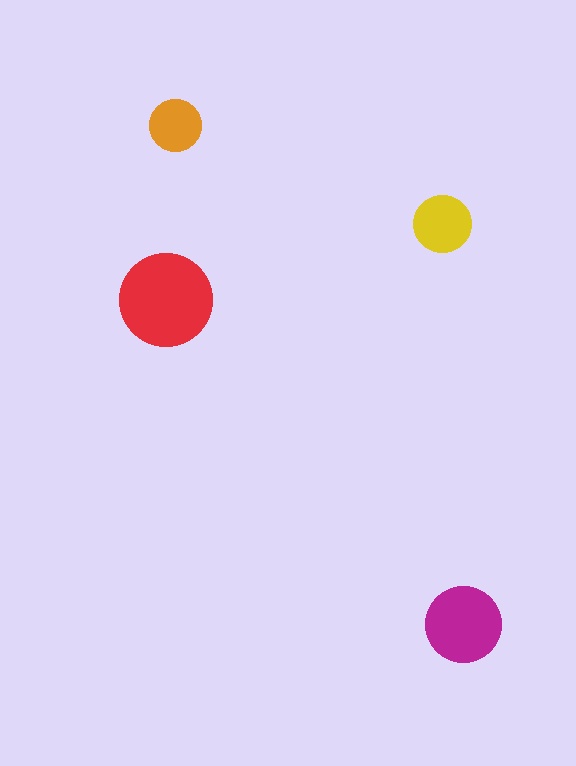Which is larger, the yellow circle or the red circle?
The red one.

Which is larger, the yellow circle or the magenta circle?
The magenta one.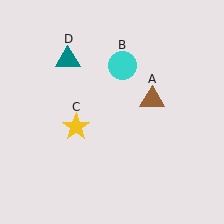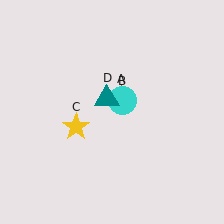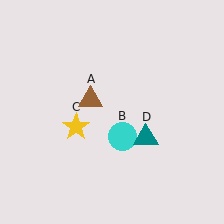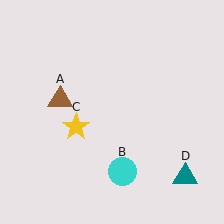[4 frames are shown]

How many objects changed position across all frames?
3 objects changed position: brown triangle (object A), cyan circle (object B), teal triangle (object D).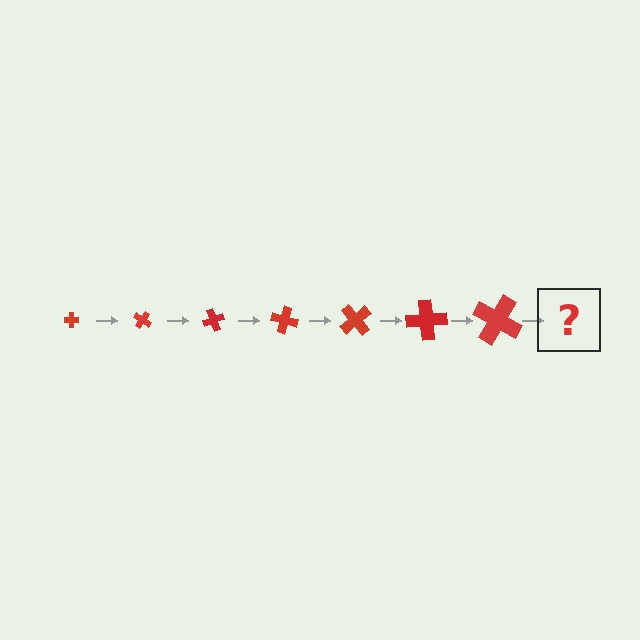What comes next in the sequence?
The next element should be a cross, larger than the previous one and rotated 245 degrees from the start.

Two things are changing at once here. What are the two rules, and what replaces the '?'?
The two rules are that the cross grows larger each step and it rotates 35 degrees each step. The '?' should be a cross, larger than the previous one and rotated 245 degrees from the start.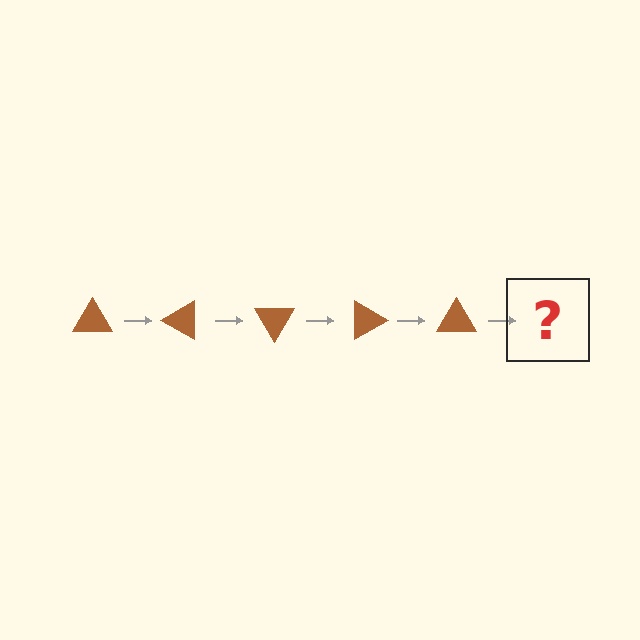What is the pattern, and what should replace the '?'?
The pattern is that the triangle rotates 30 degrees each step. The '?' should be a brown triangle rotated 150 degrees.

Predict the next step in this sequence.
The next step is a brown triangle rotated 150 degrees.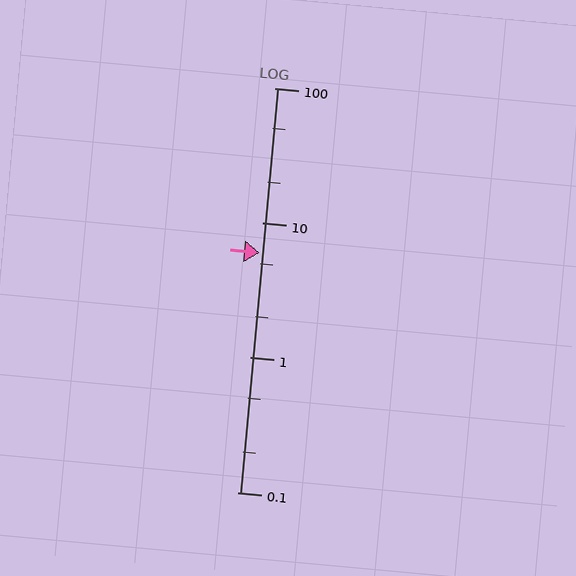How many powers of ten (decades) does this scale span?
The scale spans 3 decades, from 0.1 to 100.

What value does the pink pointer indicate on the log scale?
The pointer indicates approximately 6.